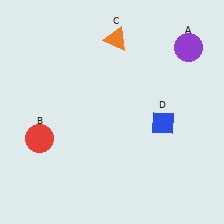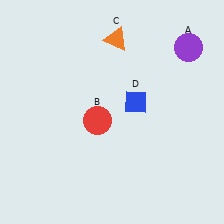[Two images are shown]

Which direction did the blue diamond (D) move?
The blue diamond (D) moved left.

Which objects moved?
The objects that moved are: the red circle (B), the blue diamond (D).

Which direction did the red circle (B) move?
The red circle (B) moved right.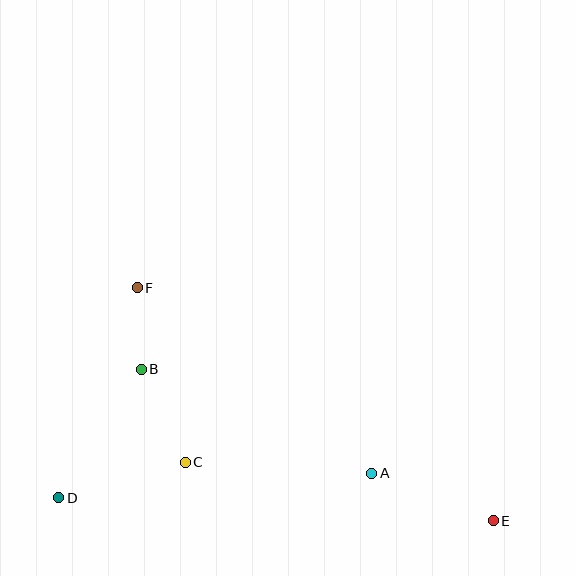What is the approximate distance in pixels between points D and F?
The distance between D and F is approximately 224 pixels.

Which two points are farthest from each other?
Points D and E are farthest from each other.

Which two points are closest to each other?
Points B and F are closest to each other.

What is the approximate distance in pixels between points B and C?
The distance between B and C is approximately 103 pixels.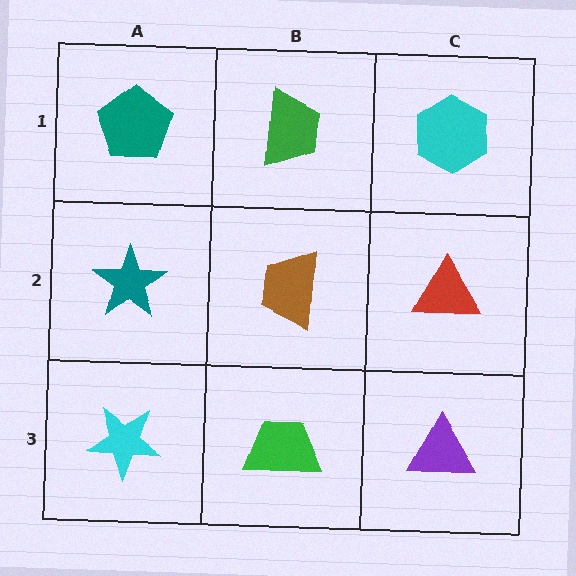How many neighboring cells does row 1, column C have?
2.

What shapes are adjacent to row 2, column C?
A cyan hexagon (row 1, column C), a purple triangle (row 3, column C), a brown trapezoid (row 2, column B).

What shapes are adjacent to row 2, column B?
A green trapezoid (row 1, column B), a green trapezoid (row 3, column B), a teal star (row 2, column A), a red triangle (row 2, column C).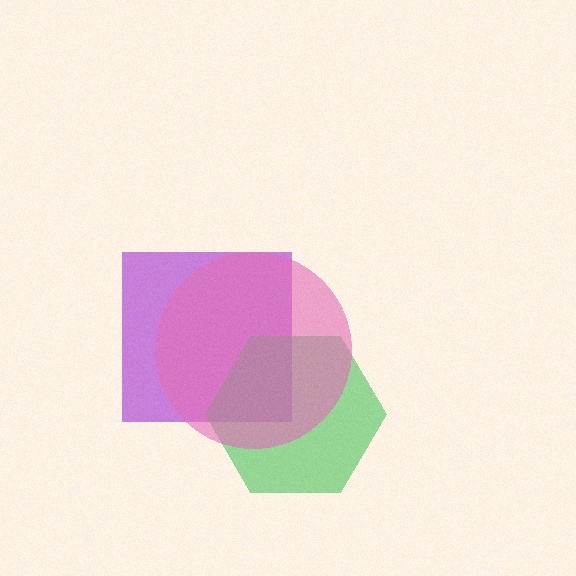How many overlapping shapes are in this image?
There are 3 overlapping shapes in the image.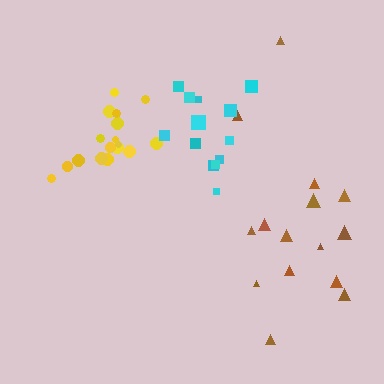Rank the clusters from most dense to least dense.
yellow, cyan, brown.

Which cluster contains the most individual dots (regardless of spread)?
Yellow (18).